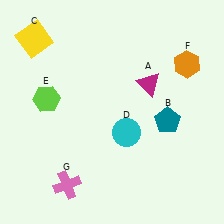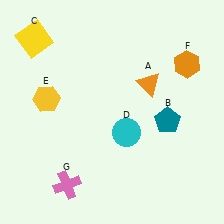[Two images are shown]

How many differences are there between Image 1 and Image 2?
There are 2 differences between the two images.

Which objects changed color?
A changed from magenta to orange. E changed from lime to yellow.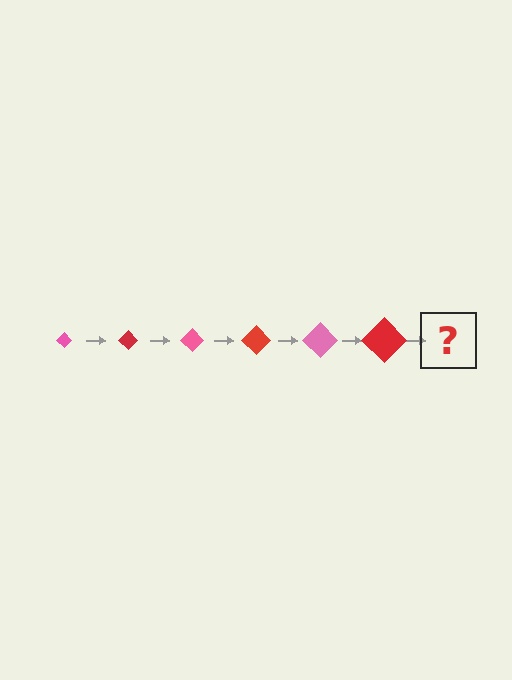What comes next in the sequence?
The next element should be a pink diamond, larger than the previous one.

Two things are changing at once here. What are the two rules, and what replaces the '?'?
The two rules are that the diamond grows larger each step and the color cycles through pink and red. The '?' should be a pink diamond, larger than the previous one.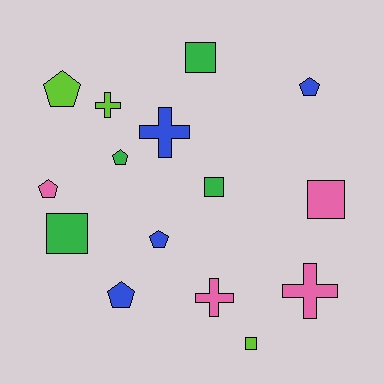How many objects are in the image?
There are 15 objects.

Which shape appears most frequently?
Pentagon, with 6 objects.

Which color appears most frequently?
Blue, with 4 objects.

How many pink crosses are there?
There are 2 pink crosses.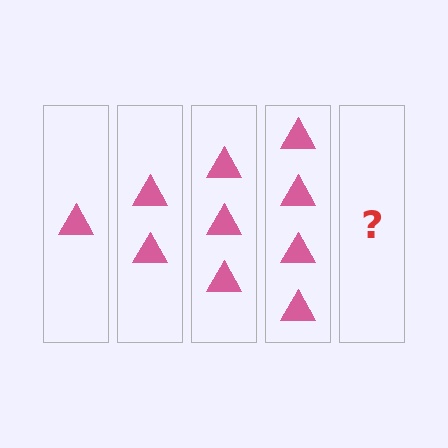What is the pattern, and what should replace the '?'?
The pattern is that each step adds one more triangle. The '?' should be 5 triangles.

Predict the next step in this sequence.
The next step is 5 triangles.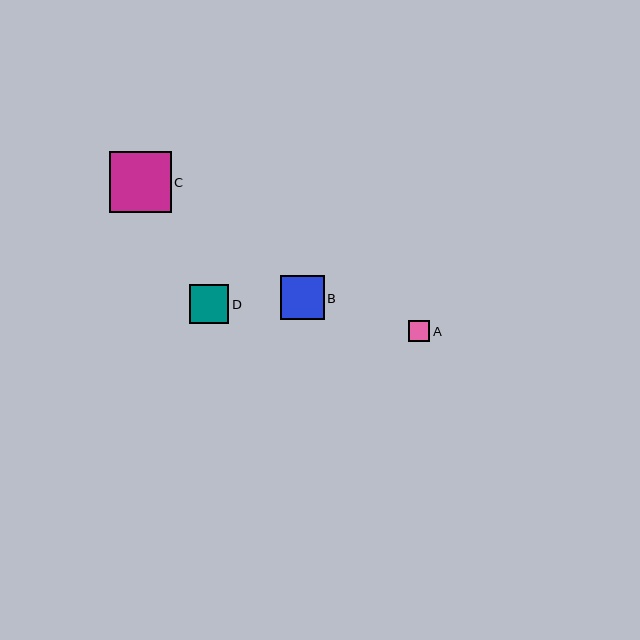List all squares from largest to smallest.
From largest to smallest: C, B, D, A.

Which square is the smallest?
Square A is the smallest with a size of approximately 21 pixels.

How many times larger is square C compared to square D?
Square C is approximately 1.6 times the size of square D.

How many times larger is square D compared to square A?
Square D is approximately 1.8 times the size of square A.